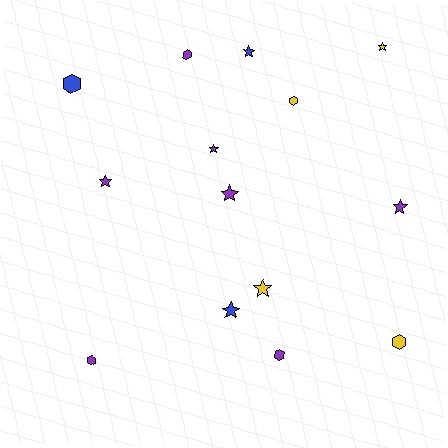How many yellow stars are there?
There are 2 yellow stars.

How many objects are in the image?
There are 14 objects.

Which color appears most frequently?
Purple, with 7 objects.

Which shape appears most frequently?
Star, with 8 objects.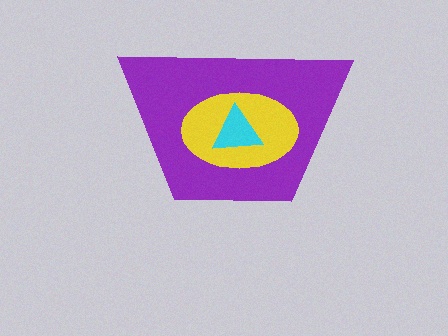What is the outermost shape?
The purple trapezoid.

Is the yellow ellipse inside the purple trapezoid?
Yes.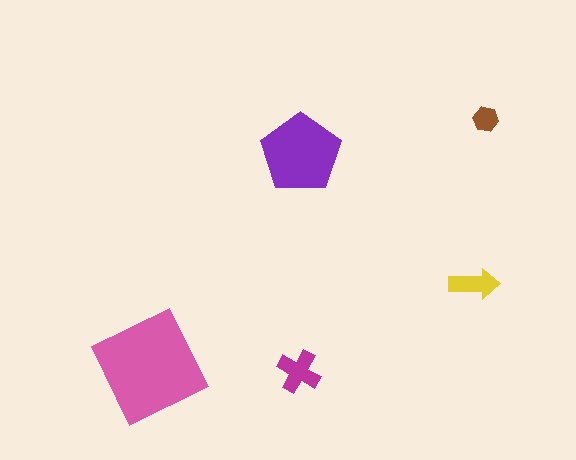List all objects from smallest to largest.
The brown hexagon, the yellow arrow, the magenta cross, the purple pentagon, the pink square.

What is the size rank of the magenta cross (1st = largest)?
3rd.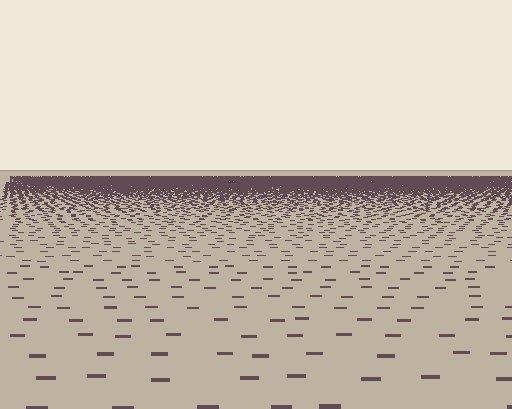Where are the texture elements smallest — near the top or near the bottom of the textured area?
Near the top.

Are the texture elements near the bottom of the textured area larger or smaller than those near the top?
Larger. Near the bottom, elements are closer to the viewer and appear at a bigger on-screen size.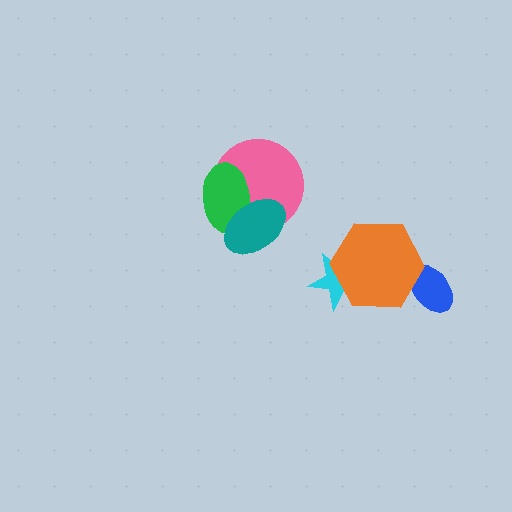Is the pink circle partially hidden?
Yes, it is partially covered by another shape.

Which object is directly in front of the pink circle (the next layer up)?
The green ellipse is directly in front of the pink circle.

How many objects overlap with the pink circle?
2 objects overlap with the pink circle.